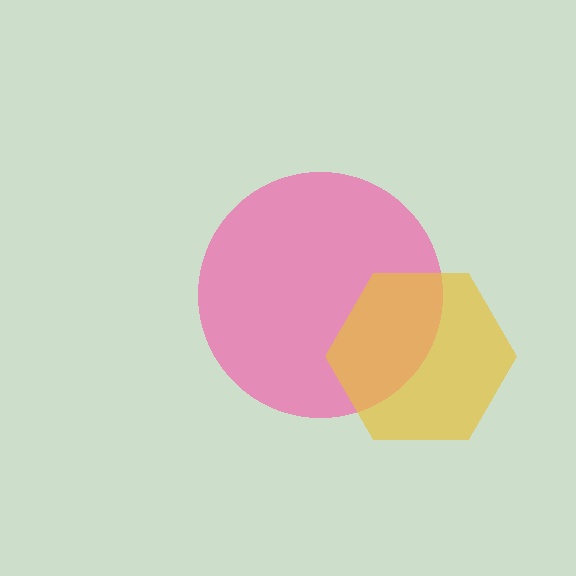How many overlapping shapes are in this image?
There are 2 overlapping shapes in the image.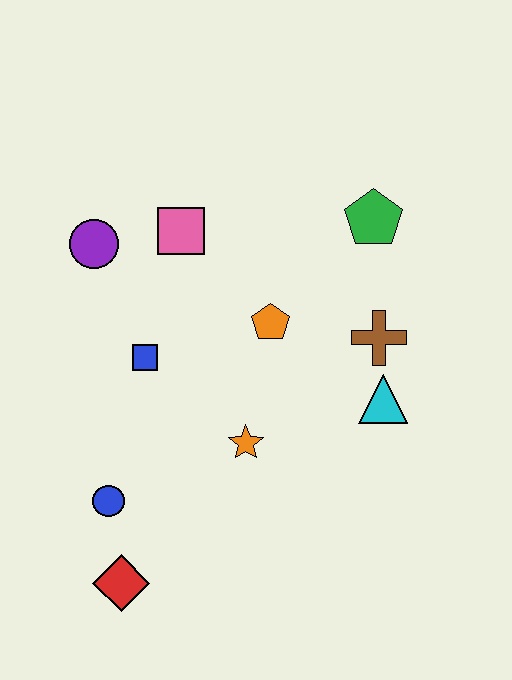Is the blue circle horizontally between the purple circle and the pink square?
Yes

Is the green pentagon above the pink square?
Yes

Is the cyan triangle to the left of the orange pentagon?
No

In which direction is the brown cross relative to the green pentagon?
The brown cross is below the green pentagon.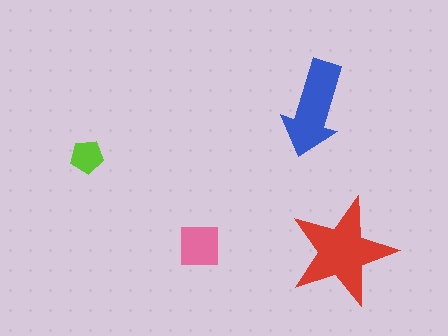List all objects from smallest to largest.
The lime pentagon, the pink square, the blue arrow, the red star.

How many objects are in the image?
There are 4 objects in the image.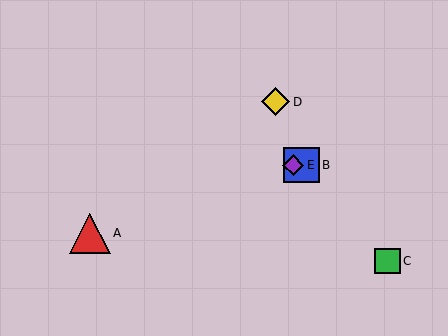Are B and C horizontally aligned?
No, B is at y≈165 and C is at y≈261.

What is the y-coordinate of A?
Object A is at y≈233.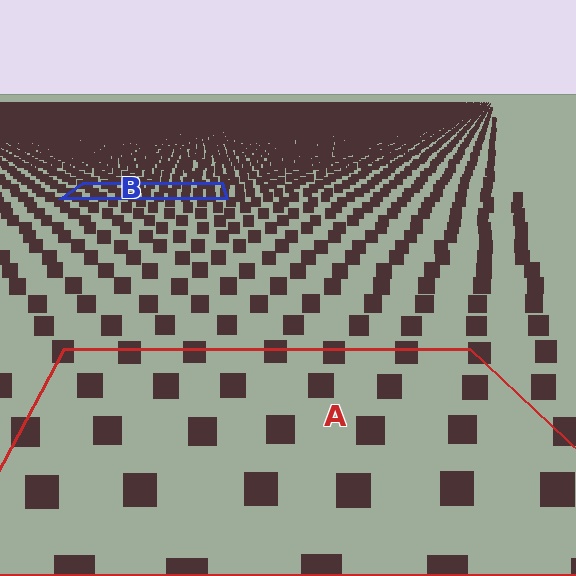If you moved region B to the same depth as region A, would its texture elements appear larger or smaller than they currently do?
They would appear larger. At a closer depth, the same texture elements are projected at a bigger on-screen size.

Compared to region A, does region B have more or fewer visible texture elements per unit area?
Region B has more texture elements per unit area — they are packed more densely because it is farther away.